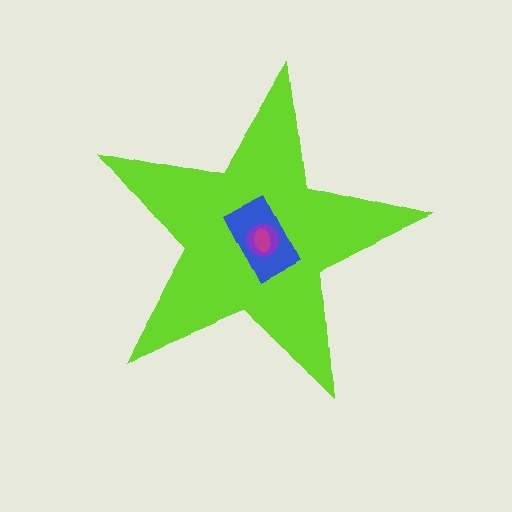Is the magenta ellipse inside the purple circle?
Yes.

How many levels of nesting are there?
4.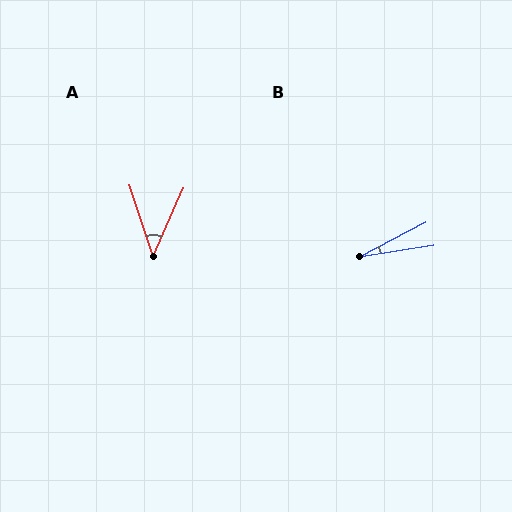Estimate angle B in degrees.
Approximately 18 degrees.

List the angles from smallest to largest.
B (18°), A (42°).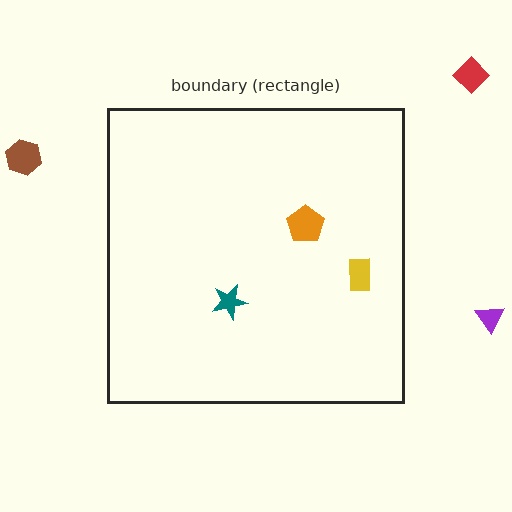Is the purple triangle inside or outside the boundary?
Outside.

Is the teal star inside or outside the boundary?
Inside.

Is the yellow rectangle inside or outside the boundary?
Inside.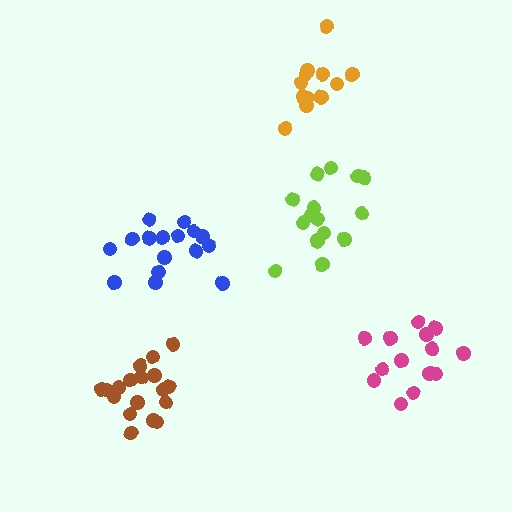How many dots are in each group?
Group 1: 12 dots, Group 2: 18 dots, Group 3: 15 dots, Group 4: 16 dots, Group 5: 15 dots (76 total).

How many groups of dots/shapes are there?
There are 5 groups.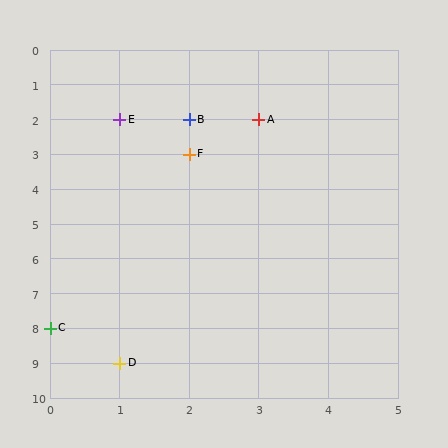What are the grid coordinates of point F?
Point F is at grid coordinates (2, 3).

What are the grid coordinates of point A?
Point A is at grid coordinates (3, 2).